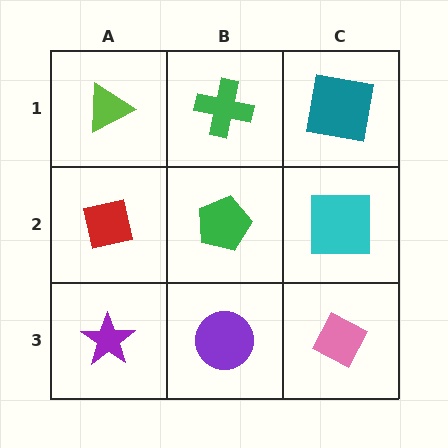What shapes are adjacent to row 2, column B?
A green cross (row 1, column B), a purple circle (row 3, column B), a red square (row 2, column A), a cyan square (row 2, column C).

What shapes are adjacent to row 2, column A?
A lime triangle (row 1, column A), a purple star (row 3, column A), a green pentagon (row 2, column B).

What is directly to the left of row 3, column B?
A purple star.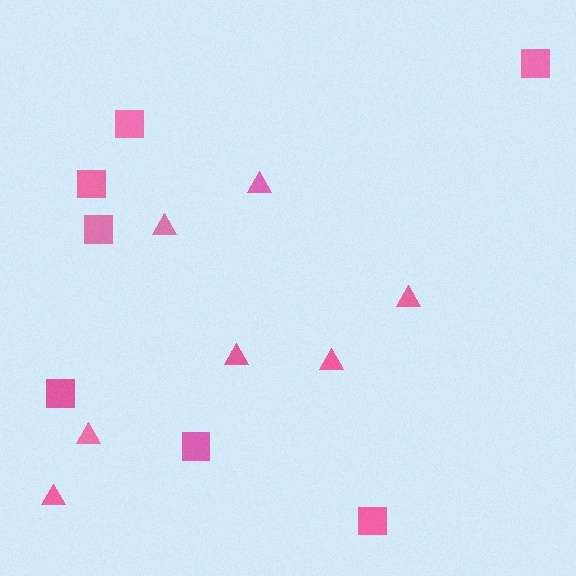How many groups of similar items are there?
There are 2 groups: one group of squares (7) and one group of triangles (7).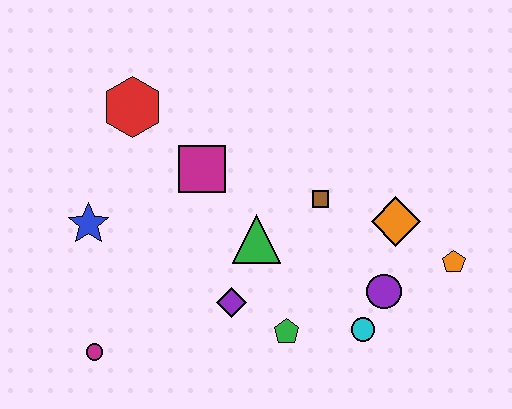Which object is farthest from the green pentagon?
The red hexagon is farthest from the green pentagon.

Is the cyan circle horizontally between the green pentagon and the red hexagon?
No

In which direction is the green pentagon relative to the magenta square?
The green pentagon is below the magenta square.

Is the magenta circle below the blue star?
Yes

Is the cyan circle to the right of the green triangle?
Yes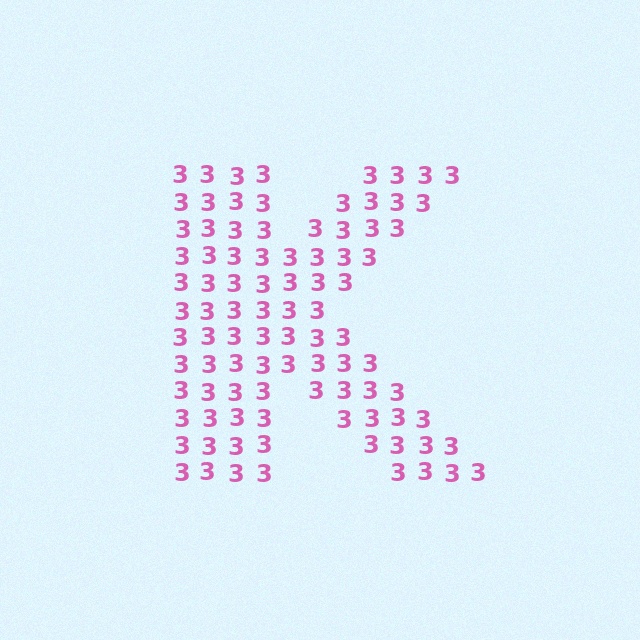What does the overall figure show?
The overall figure shows the letter K.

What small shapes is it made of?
It is made of small digit 3's.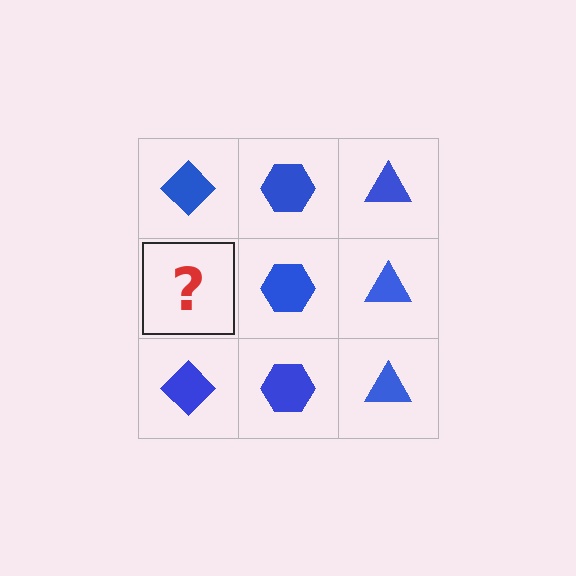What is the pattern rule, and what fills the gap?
The rule is that each column has a consistent shape. The gap should be filled with a blue diamond.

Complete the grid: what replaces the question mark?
The question mark should be replaced with a blue diamond.